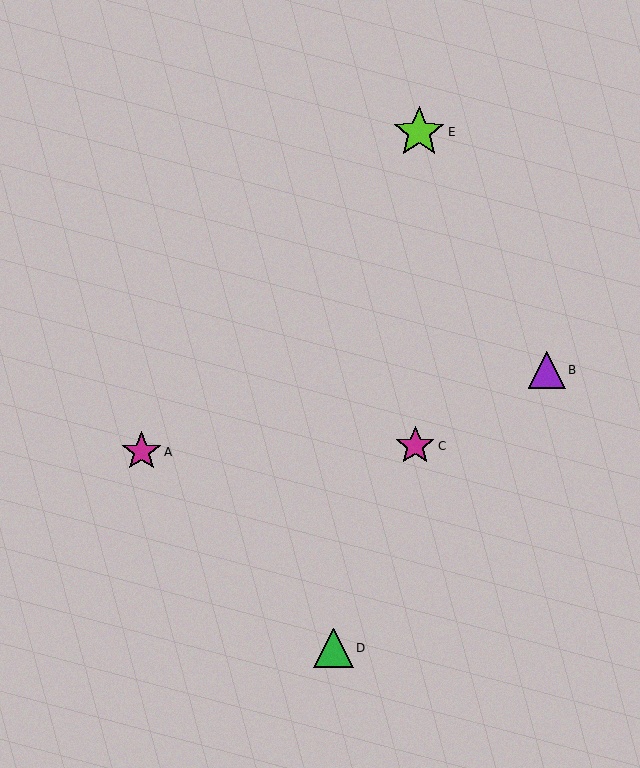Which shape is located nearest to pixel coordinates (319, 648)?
The green triangle (labeled D) at (334, 648) is nearest to that location.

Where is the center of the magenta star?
The center of the magenta star is at (415, 446).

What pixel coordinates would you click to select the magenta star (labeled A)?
Click at (142, 452) to select the magenta star A.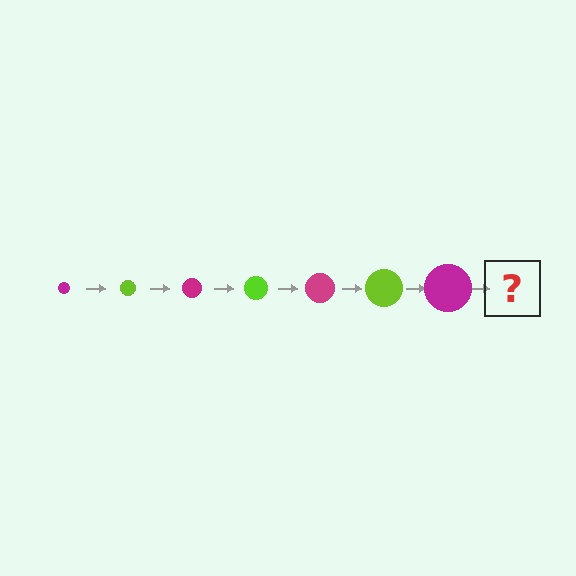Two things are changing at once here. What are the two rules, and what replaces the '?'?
The two rules are that the circle grows larger each step and the color cycles through magenta and lime. The '?' should be a lime circle, larger than the previous one.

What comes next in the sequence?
The next element should be a lime circle, larger than the previous one.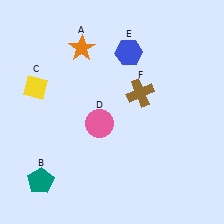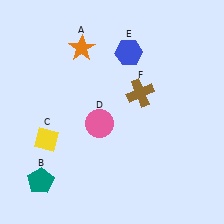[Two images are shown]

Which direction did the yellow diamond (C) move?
The yellow diamond (C) moved down.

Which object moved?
The yellow diamond (C) moved down.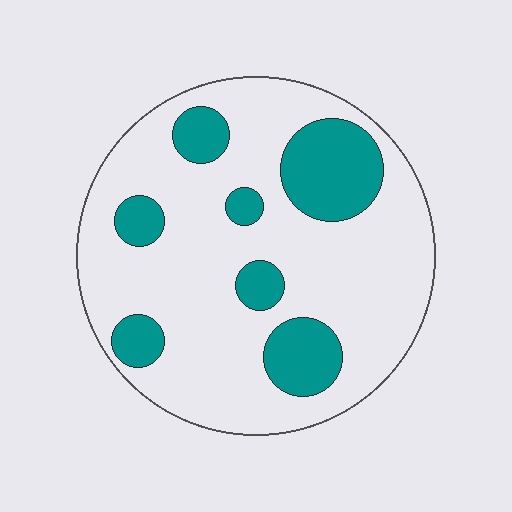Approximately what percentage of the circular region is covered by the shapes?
Approximately 25%.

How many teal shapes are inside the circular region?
7.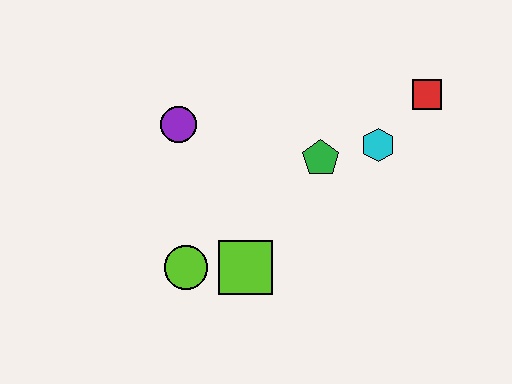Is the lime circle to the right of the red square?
No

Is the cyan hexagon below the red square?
Yes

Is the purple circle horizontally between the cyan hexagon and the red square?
No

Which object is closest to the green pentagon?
The cyan hexagon is closest to the green pentagon.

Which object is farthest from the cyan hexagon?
The lime circle is farthest from the cyan hexagon.